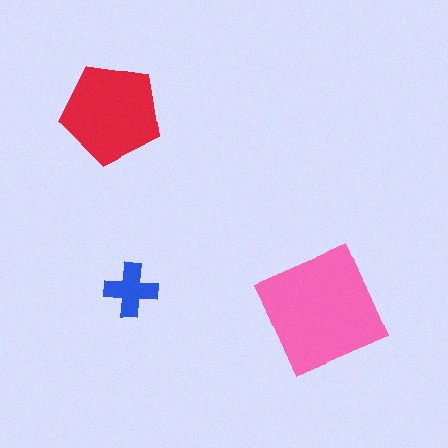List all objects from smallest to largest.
The blue cross, the red pentagon, the pink square.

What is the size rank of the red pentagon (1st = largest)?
2nd.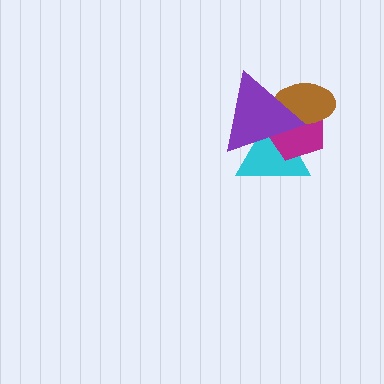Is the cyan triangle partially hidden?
Yes, it is partially covered by another shape.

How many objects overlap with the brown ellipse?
3 objects overlap with the brown ellipse.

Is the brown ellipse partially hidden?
Yes, it is partially covered by another shape.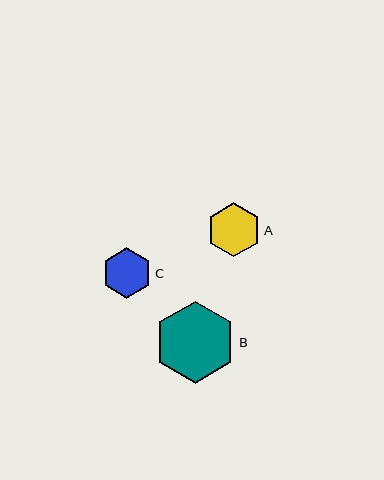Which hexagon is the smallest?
Hexagon C is the smallest with a size of approximately 50 pixels.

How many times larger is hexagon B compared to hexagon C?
Hexagon B is approximately 1.6 times the size of hexagon C.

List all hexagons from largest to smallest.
From largest to smallest: B, A, C.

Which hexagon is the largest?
Hexagon B is the largest with a size of approximately 82 pixels.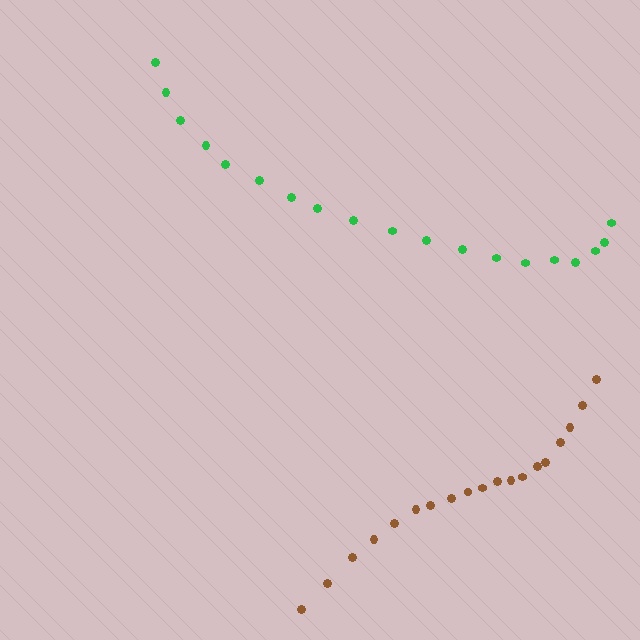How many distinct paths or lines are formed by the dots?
There are 2 distinct paths.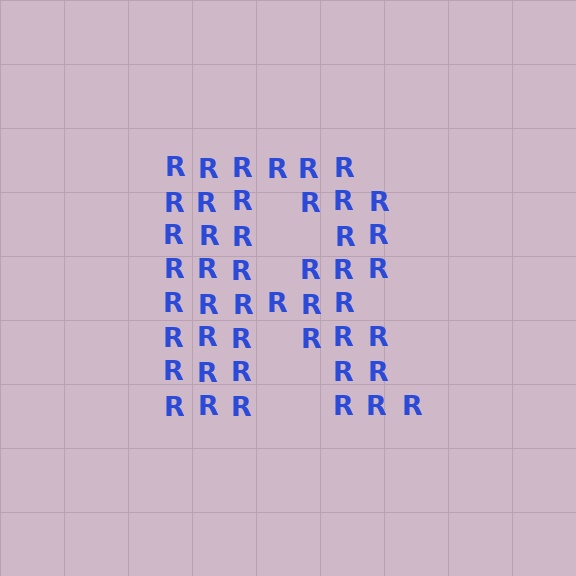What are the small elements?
The small elements are letter R's.